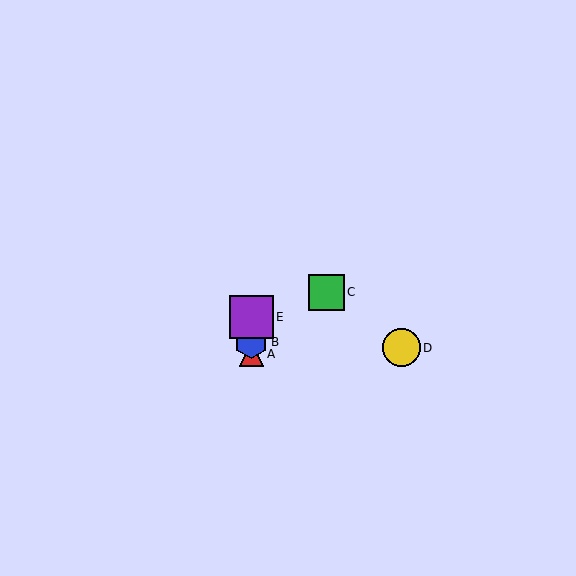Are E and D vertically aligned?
No, E is at x≈251 and D is at x≈401.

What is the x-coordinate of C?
Object C is at x≈326.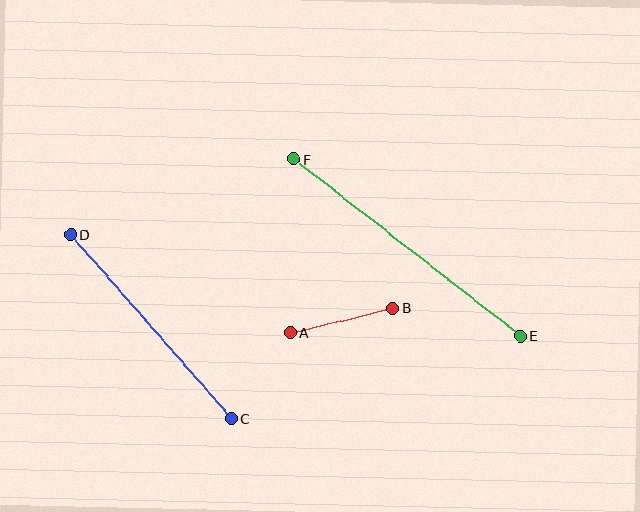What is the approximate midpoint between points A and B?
The midpoint is at approximately (342, 320) pixels.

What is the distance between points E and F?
The distance is approximately 287 pixels.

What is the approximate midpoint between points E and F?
The midpoint is at approximately (407, 247) pixels.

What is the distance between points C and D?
The distance is approximately 245 pixels.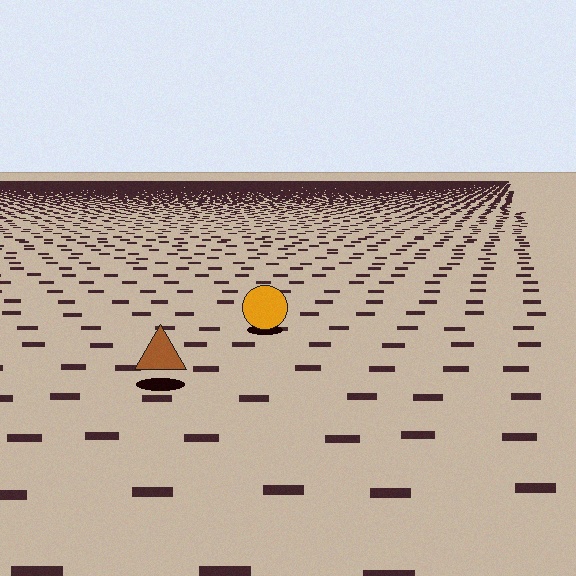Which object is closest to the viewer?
The brown triangle is closest. The texture marks near it are larger and more spread out.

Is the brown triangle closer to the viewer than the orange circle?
Yes. The brown triangle is closer — you can tell from the texture gradient: the ground texture is coarser near it.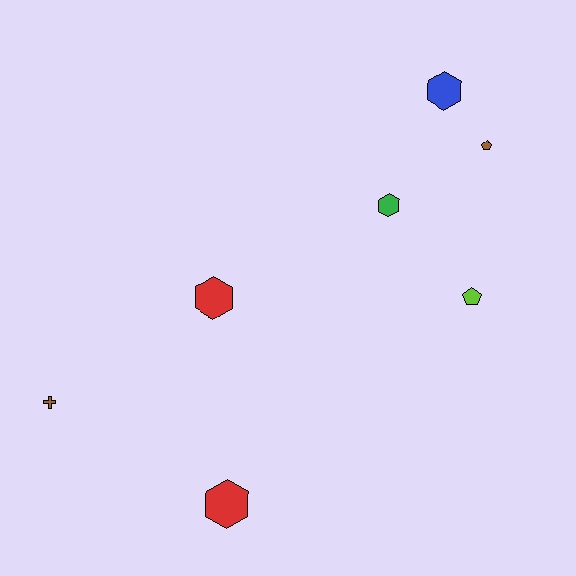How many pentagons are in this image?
There are 2 pentagons.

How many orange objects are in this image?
There are no orange objects.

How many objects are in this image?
There are 7 objects.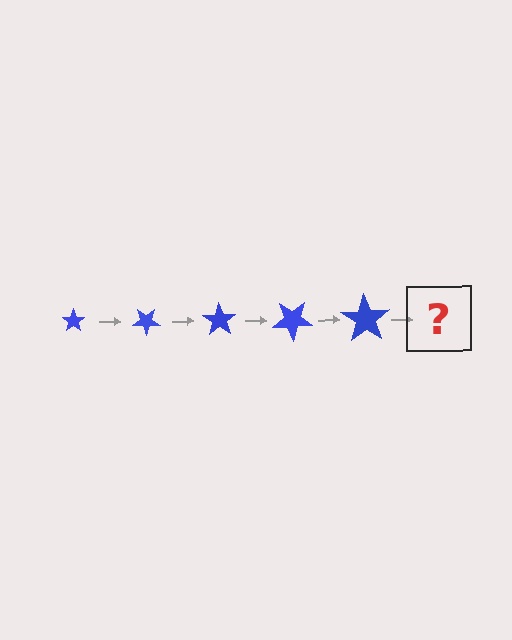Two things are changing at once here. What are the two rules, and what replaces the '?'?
The two rules are that the star grows larger each step and it rotates 35 degrees each step. The '?' should be a star, larger than the previous one and rotated 175 degrees from the start.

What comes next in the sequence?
The next element should be a star, larger than the previous one and rotated 175 degrees from the start.